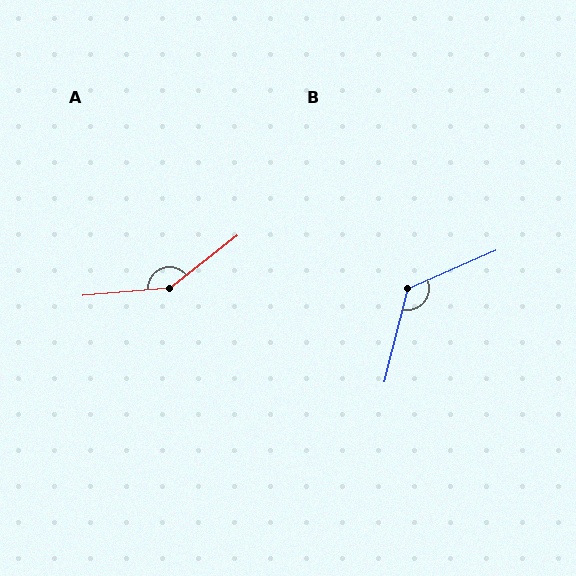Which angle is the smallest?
B, at approximately 128 degrees.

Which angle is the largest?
A, at approximately 146 degrees.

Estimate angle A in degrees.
Approximately 146 degrees.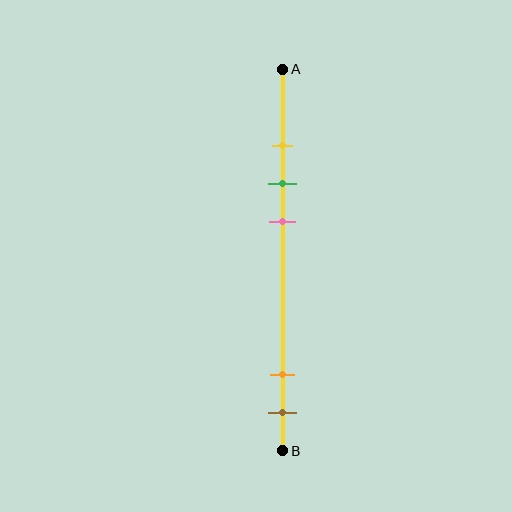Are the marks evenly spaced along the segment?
No, the marks are not evenly spaced.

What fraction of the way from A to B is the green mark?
The green mark is approximately 30% (0.3) of the way from A to B.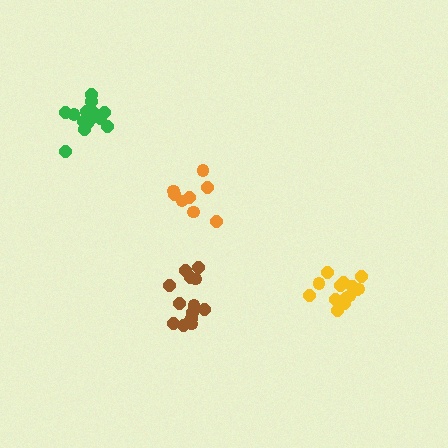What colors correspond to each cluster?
The clusters are colored: green, brown, yellow, orange.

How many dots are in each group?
Group 1: 14 dots, Group 2: 14 dots, Group 3: 14 dots, Group 4: 8 dots (50 total).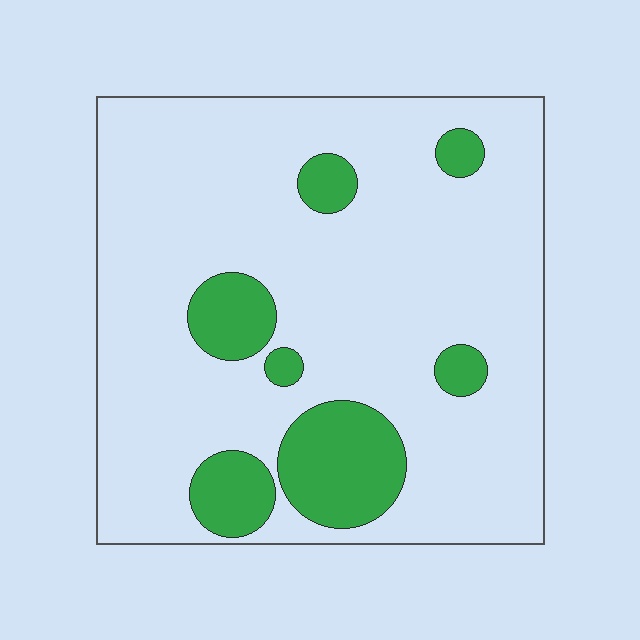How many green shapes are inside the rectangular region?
7.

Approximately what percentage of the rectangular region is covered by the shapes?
Approximately 15%.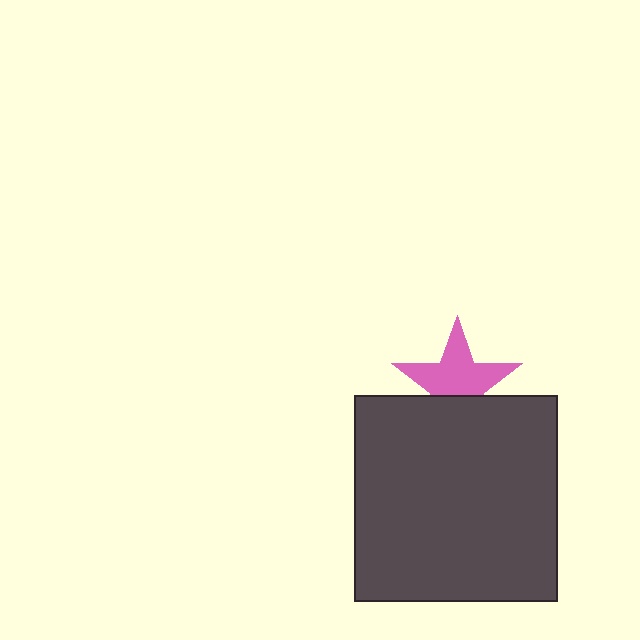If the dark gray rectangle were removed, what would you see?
You would see the complete pink star.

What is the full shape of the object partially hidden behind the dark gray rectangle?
The partially hidden object is a pink star.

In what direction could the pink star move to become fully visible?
The pink star could move up. That would shift it out from behind the dark gray rectangle entirely.